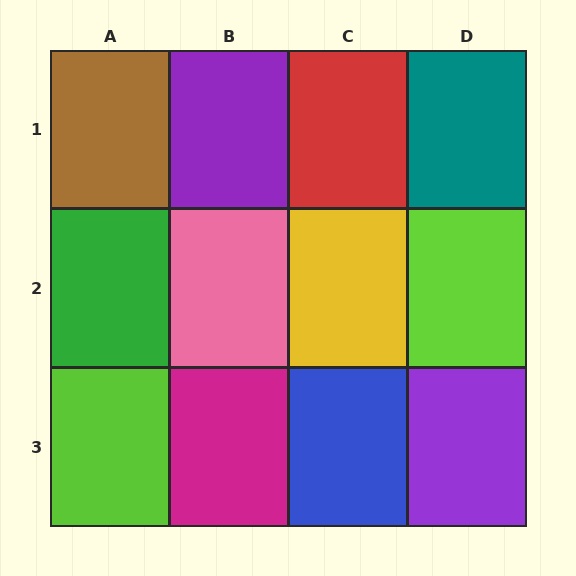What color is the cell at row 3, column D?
Purple.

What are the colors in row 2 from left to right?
Green, pink, yellow, lime.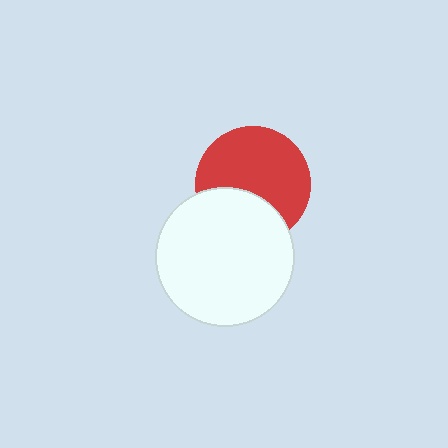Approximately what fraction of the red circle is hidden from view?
Roughly 33% of the red circle is hidden behind the white circle.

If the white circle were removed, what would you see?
You would see the complete red circle.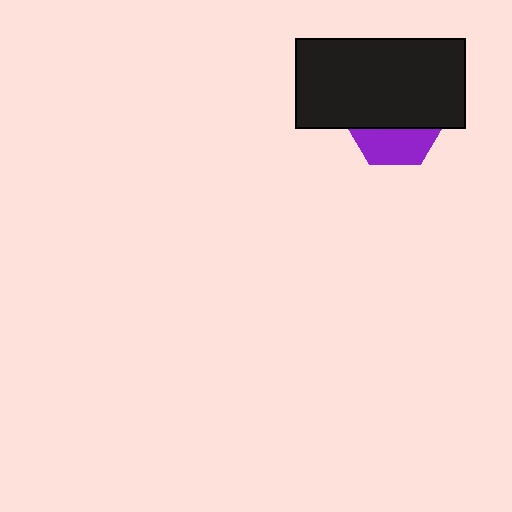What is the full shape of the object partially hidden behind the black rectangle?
The partially hidden object is a purple hexagon.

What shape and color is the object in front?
The object in front is a black rectangle.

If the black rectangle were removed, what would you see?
You would see the complete purple hexagon.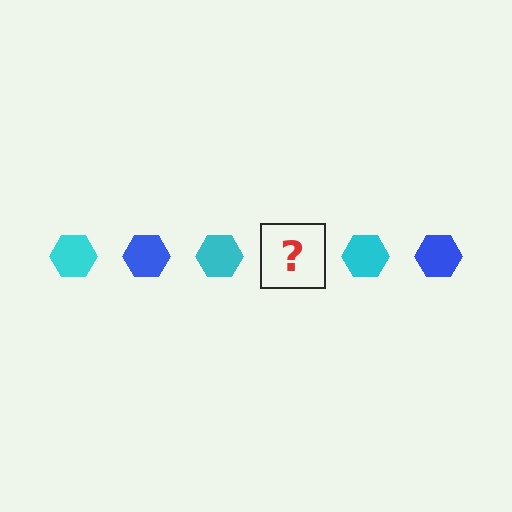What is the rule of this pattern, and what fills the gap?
The rule is that the pattern cycles through cyan, blue hexagons. The gap should be filled with a blue hexagon.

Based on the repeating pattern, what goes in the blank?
The blank should be a blue hexagon.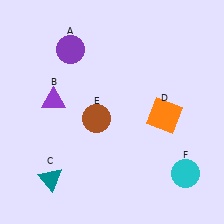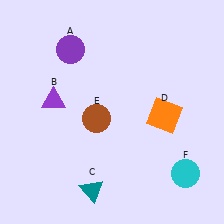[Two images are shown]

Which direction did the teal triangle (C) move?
The teal triangle (C) moved right.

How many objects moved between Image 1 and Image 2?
1 object moved between the two images.